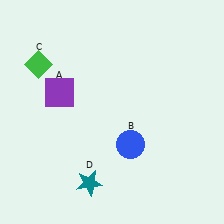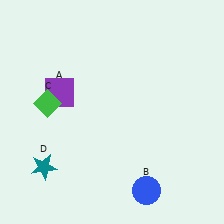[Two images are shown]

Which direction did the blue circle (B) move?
The blue circle (B) moved down.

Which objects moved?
The objects that moved are: the blue circle (B), the green diamond (C), the teal star (D).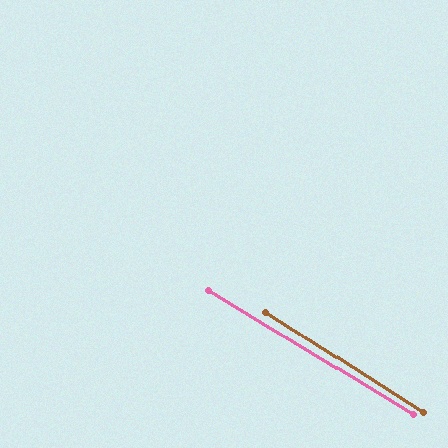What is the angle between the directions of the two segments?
Approximately 1 degree.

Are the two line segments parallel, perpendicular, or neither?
Parallel — their directions differ by only 1.2°.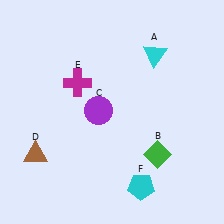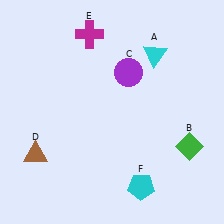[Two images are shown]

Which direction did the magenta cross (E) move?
The magenta cross (E) moved up.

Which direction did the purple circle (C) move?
The purple circle (C) moved up.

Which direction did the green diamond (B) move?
The green diamond (B) moved right.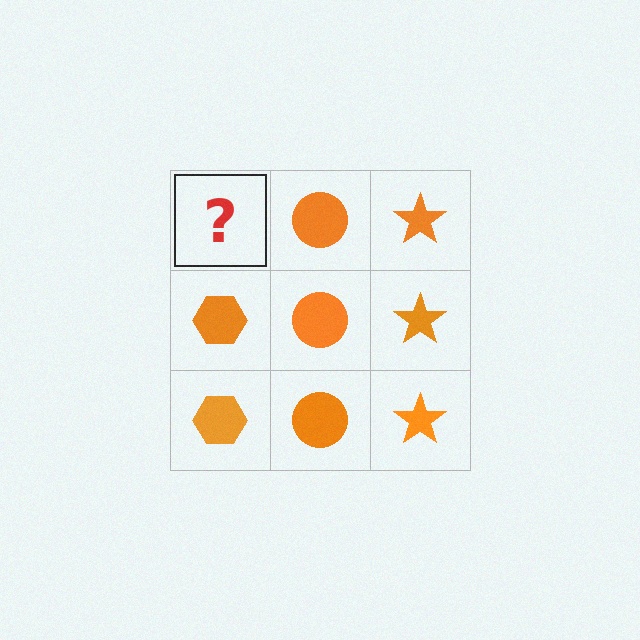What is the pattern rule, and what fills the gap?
The rule is that each column has a consistent shape. The gap should be filled with an orange hexagon.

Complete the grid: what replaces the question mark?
The question mark should be replaced with an orange hexagon.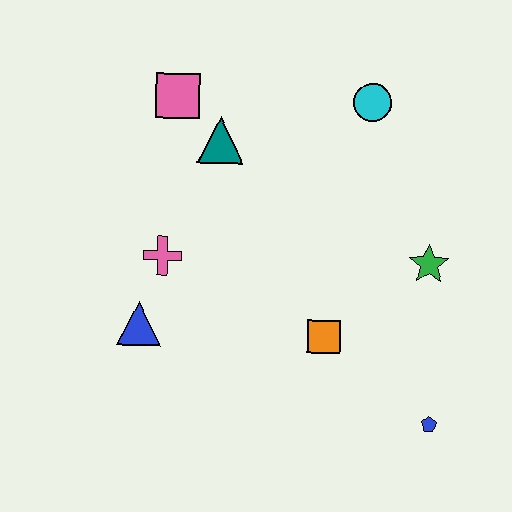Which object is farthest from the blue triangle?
The cyan circle is farthest from the blue triangle.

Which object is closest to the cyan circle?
The teal triangle is closest to the cyan circle.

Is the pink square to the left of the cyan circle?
Yes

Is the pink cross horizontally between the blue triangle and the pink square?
Yes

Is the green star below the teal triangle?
Yes